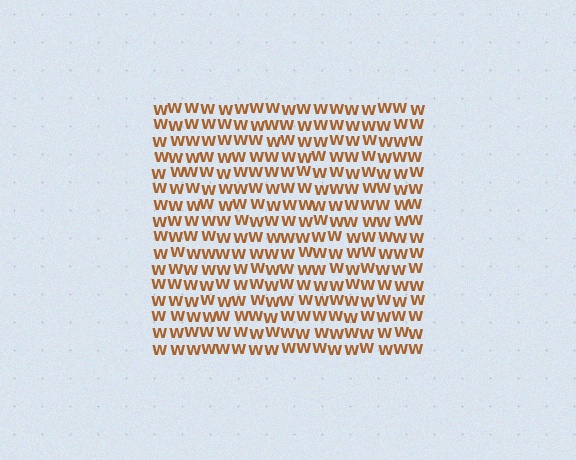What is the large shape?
The large shape is a square.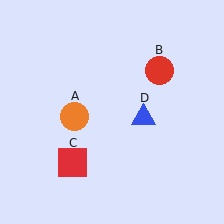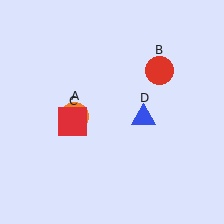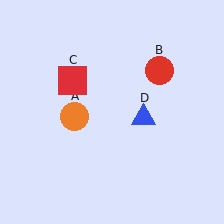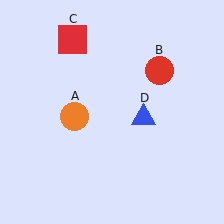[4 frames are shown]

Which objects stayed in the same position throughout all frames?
Orange circle (object A) and red circle (object B) and blue triangle (object D) remained stationary.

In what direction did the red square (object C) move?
The red square (object C) moved up.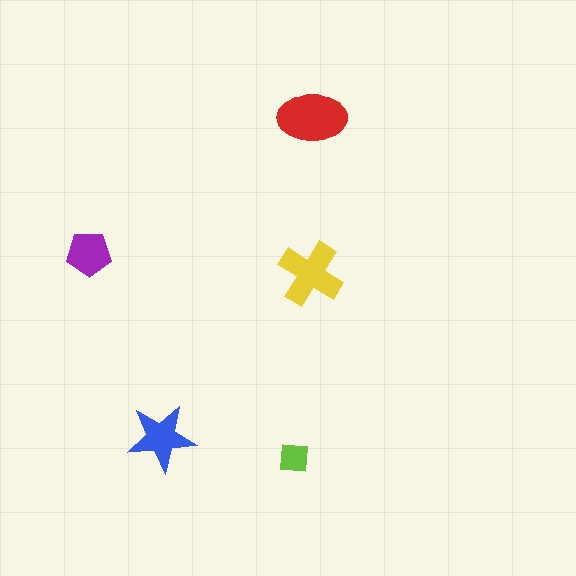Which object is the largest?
The red ellipse.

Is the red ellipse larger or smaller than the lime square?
Larger.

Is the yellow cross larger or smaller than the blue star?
Larger.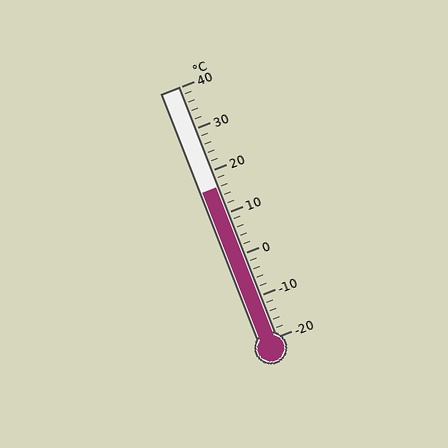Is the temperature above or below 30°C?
The temperature is below 30°C.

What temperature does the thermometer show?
The thermometer shows approximately 16°C.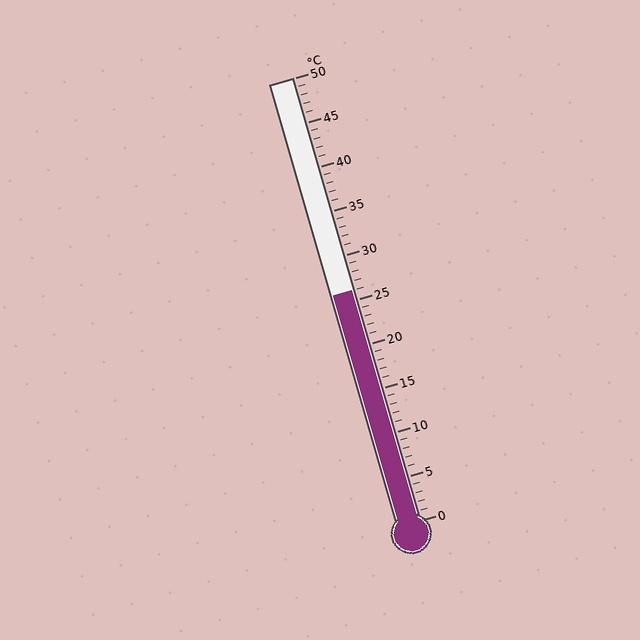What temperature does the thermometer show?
The thermometer shows approximately 26°C.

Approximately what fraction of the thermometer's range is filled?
The thermometer is filled to approximately 50% of its range.